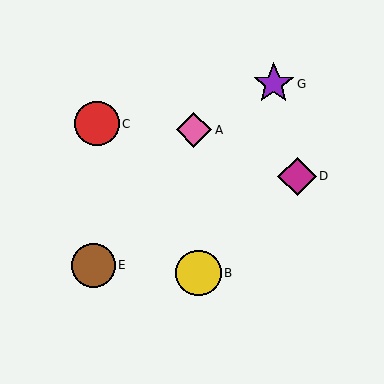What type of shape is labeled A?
Shape A is a pink diamond.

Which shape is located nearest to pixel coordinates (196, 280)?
The yellow circle (labeled B) at (198, 273) is nearest to that location.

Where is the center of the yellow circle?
The center of the yellow circle is at (198, 273).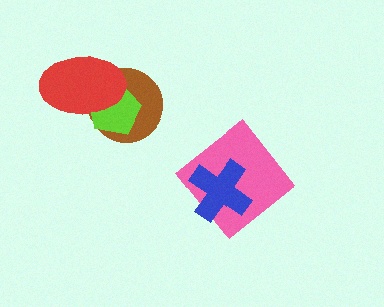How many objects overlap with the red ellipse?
2 objects overlap with the red ellipse.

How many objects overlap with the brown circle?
2 objects overlap with the brown circle.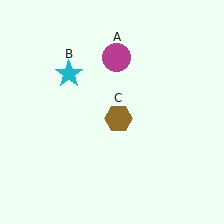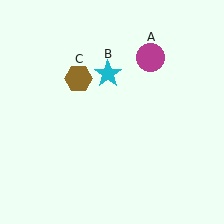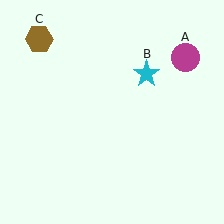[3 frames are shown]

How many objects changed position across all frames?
3 objects changed position: magenta circle (object A), cyan star (object B), brown hexagon (object C).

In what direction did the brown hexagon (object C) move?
The brown hexagon (object C) moved up and to the left.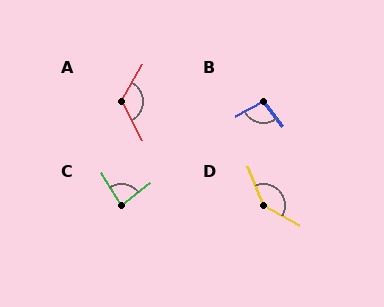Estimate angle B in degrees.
Approximately 100 degrees.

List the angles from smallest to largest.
C (85°), B (100°), A (121°), D (140°).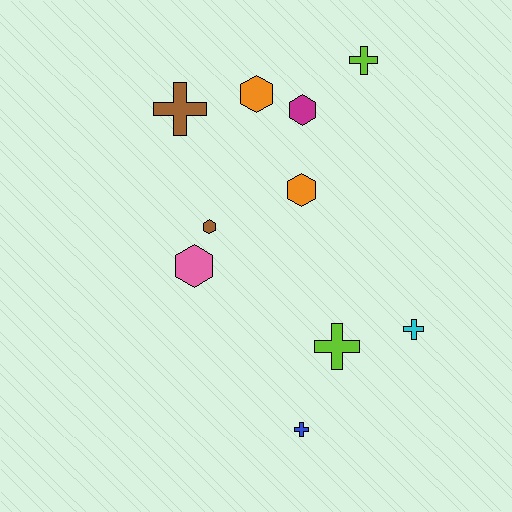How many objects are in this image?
There are 10 objects.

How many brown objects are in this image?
There are 2 brown objects.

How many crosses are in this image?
There are 5 crosses.